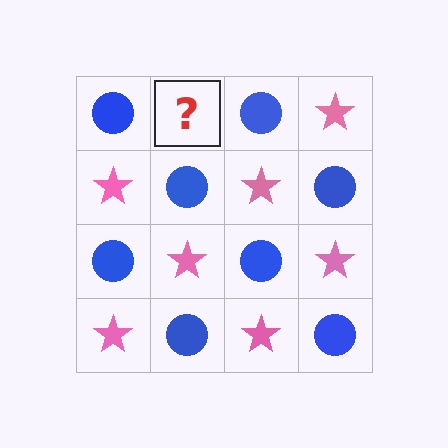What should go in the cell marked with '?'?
The missing cell should contain a pink star.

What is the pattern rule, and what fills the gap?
The rule is that it alternates blue circle and pink star in a checkerboard pattern. The gap should be filled with a pink star.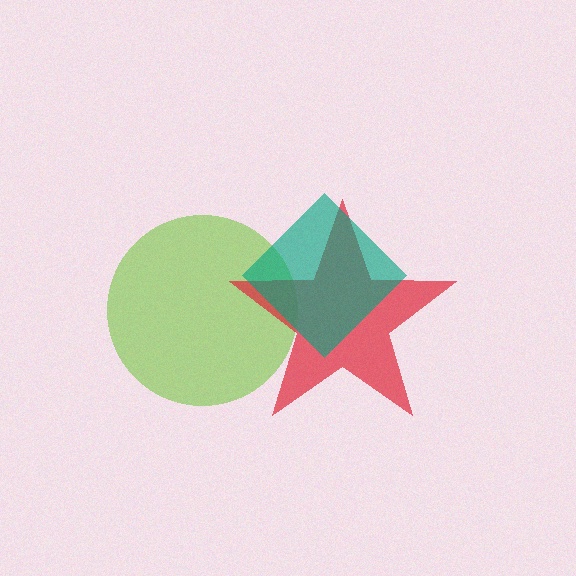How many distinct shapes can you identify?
There are 3 distinct shapes: a lime circle, a red star, a teal diamond.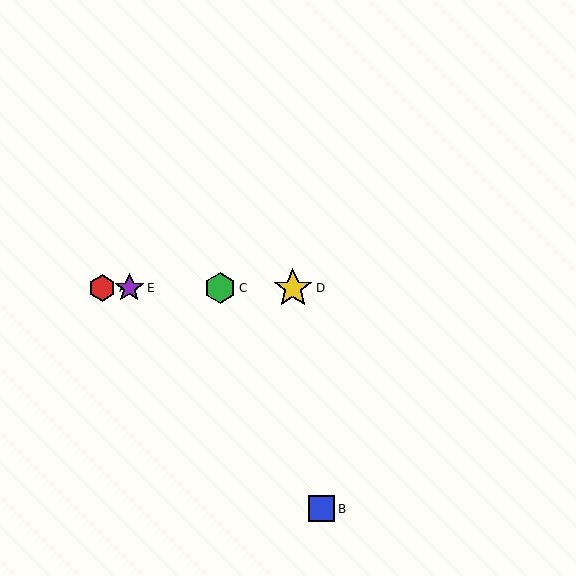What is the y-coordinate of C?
Object C is at y≈288.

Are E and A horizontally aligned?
Yes, both are at y≈288.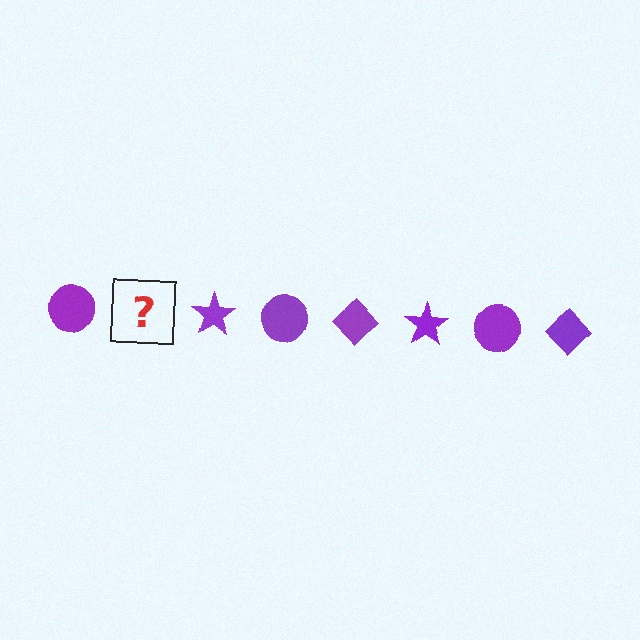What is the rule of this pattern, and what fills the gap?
The rule is that the pattern cycles through circle, diamond, star shapes in purple. The gap should be filled with a purple diamond.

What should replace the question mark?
The question mark should be replaced with a purple diamond.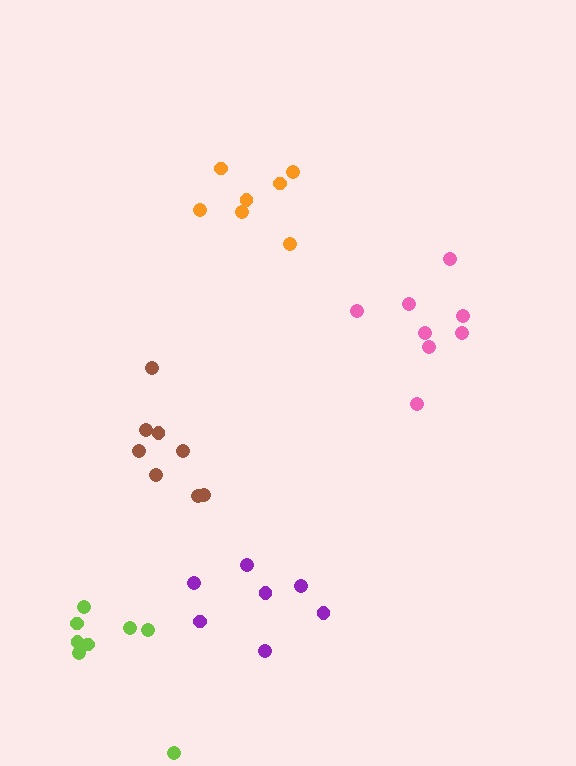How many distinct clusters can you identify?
There are 5 distinct clusters.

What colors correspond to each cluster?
The clusters are colored: pink, brown, orange, purple, lime.